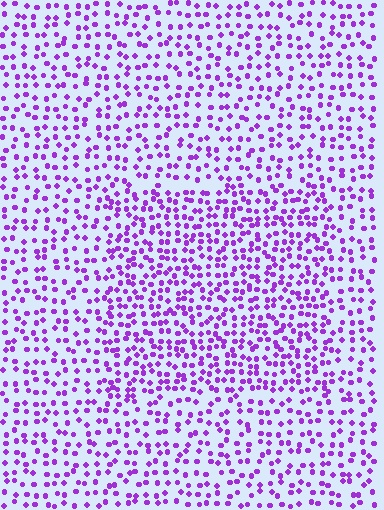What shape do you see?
I see a rectangle.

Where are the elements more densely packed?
The elements are more densely packed inside the rectangle boundary.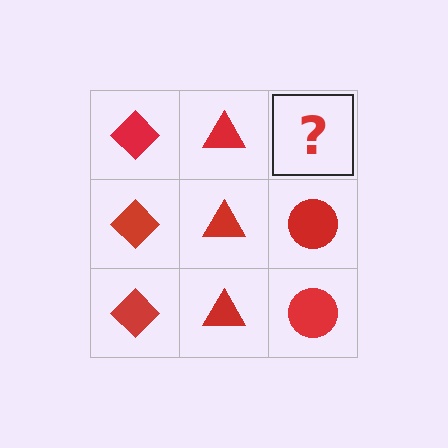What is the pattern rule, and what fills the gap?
The rule is that each column has a consistent shape. The gap should be filled with a red circle.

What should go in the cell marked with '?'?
The missing cell should contain a red circle.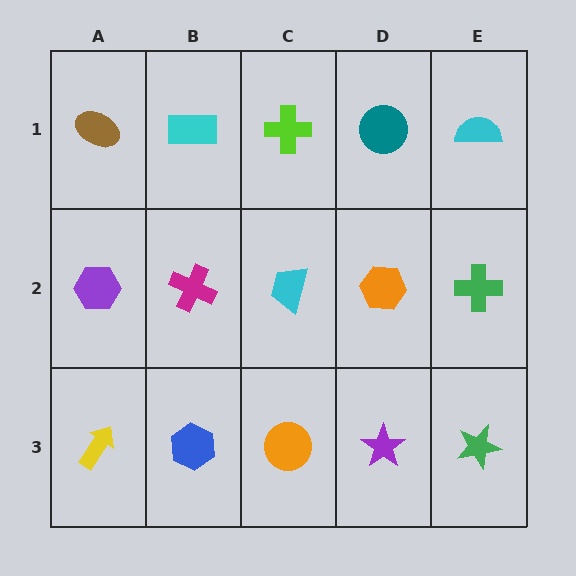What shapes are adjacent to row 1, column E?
A green cross (row 2, column E), a teal circle (row 1, column D).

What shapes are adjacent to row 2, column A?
A brown ellipse (row 1, column A), a yellow arrow (row 3, column A), a magenta cross (row 2, column B).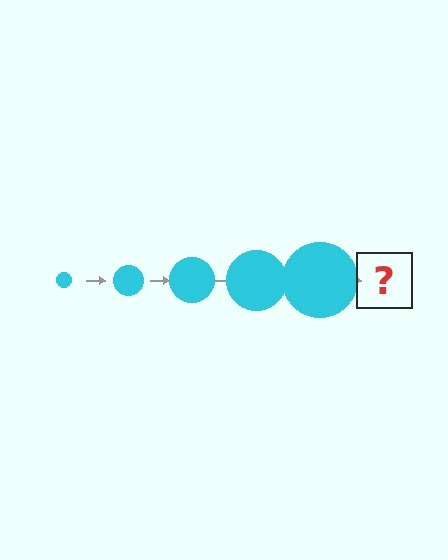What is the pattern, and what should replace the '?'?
The pattern is that the circle gets progressively larger each step. The '?' should be a cyan circle, larger than the previous one.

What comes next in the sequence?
The next element should be a cyan circle, larger than the previous one.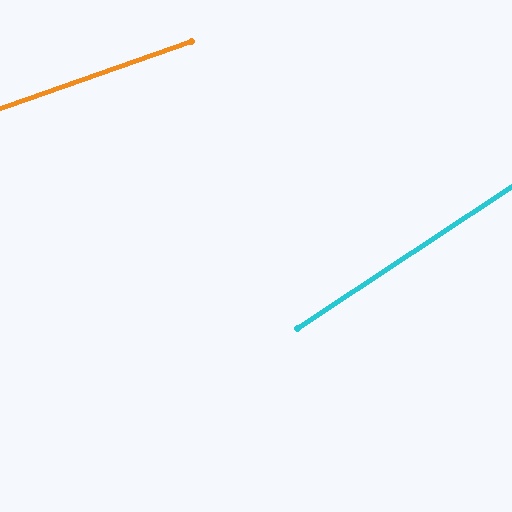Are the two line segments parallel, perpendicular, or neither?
Neither parallel nor perpendicular — they differ by about 14°.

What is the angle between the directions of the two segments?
Approximately 14 degrees.